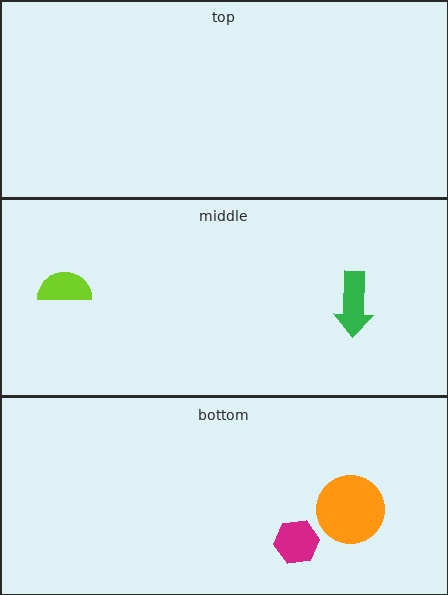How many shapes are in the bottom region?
2.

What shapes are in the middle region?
The green arrow, the lime semicircle.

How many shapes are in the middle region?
2.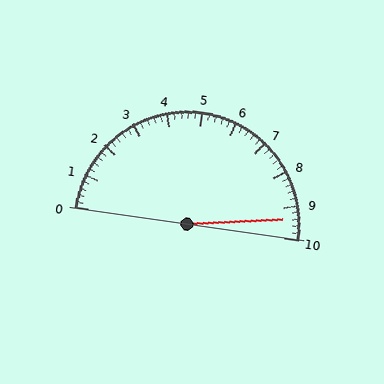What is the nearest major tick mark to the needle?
The nearest major tick mark is 9.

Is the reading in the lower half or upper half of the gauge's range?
The reading is in the upper half of the range (0 to 10).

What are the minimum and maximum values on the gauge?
The gauge ranges from 0 to 10.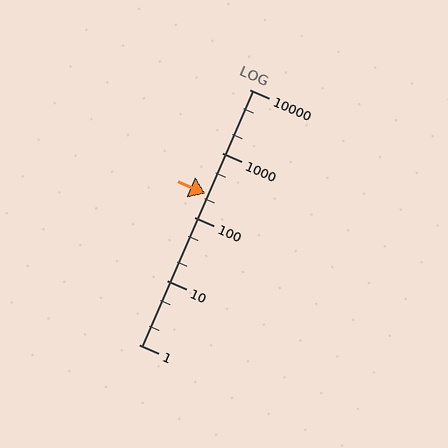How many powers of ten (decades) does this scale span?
The scale spans 4 decades, from 1 to 10000.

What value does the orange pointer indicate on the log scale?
The pointer indicates approximately 230.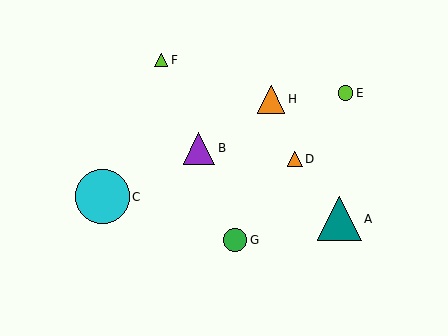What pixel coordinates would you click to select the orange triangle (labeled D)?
Click at (295, 159) to select the orange triangle D.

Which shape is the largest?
The cyan circle (labeled C) is the largest.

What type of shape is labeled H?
Shape H is an orange triangle.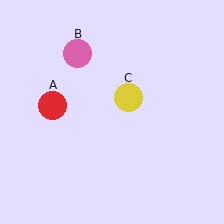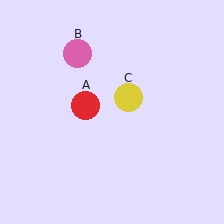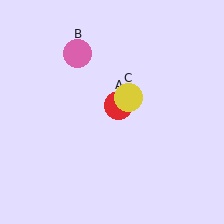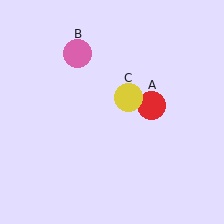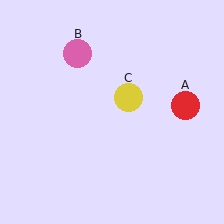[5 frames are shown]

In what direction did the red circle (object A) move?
The red circle (object A) moved right.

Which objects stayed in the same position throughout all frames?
Pink circle (object B) and yellow circle (object C) remained stationary.